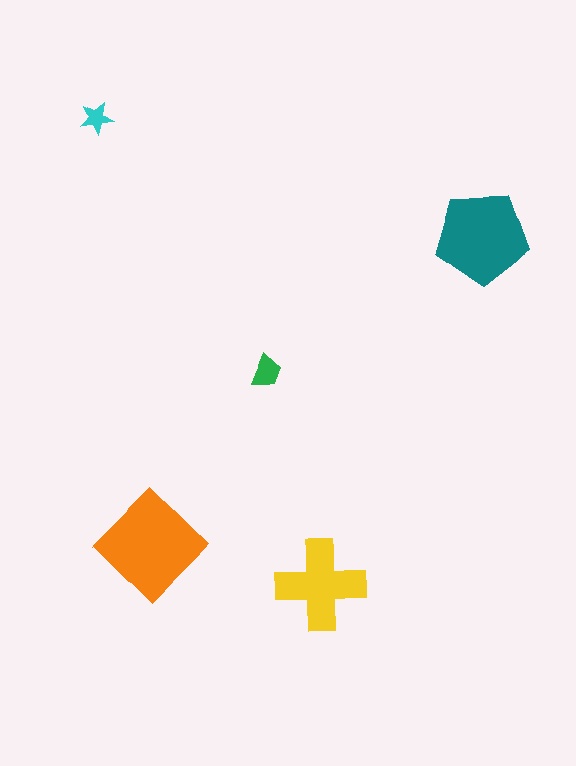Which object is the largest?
The orange diamond.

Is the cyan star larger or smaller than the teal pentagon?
Smaller.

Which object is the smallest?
The cyan star.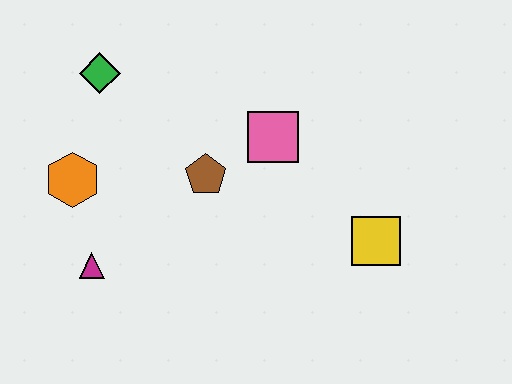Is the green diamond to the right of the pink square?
No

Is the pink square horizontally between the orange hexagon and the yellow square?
Yes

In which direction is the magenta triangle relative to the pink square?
The magenta triangle is to the left of the pink square.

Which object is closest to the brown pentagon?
The pink square is closest to the brown pentagon.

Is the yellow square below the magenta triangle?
No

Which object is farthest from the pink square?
The magenta triangle is farthest from the pink square.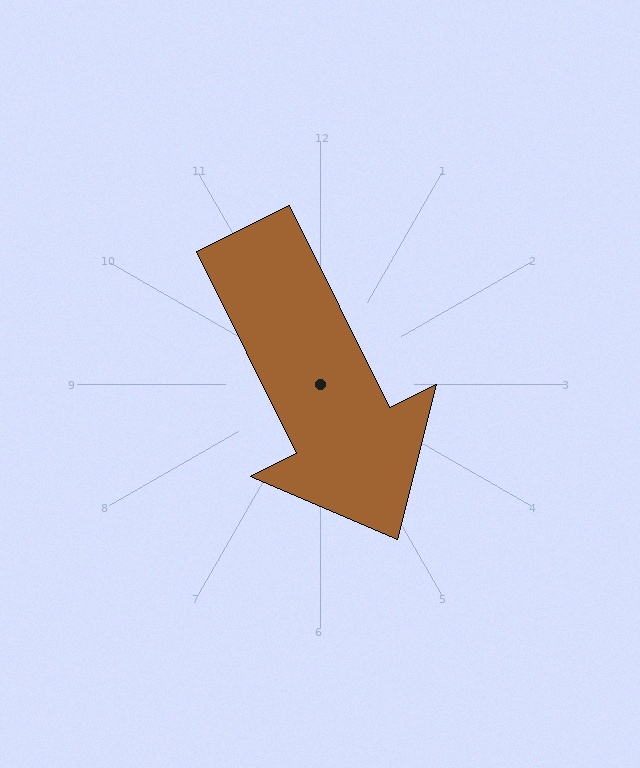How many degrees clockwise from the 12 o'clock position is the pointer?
Approximately 154 degrees.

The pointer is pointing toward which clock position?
Roughly 5 o'clock.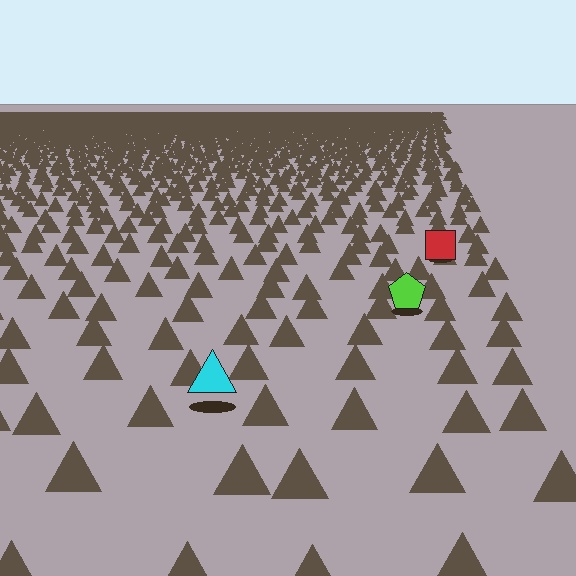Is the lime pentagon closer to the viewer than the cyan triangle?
No. The cyan triangle is closer — you can tell from the texture gradient: the ground texture is coarser near it.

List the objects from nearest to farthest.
From nearest to farthest: the cyan triangle, the lime pentagon, the red square.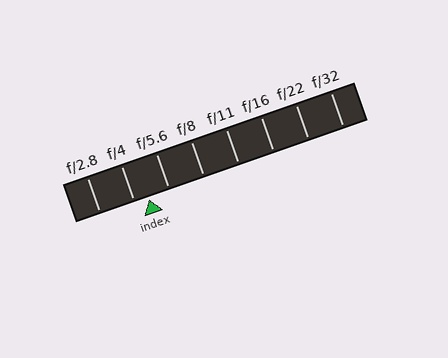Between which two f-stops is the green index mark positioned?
The index mark is between f/4 and f/5.6.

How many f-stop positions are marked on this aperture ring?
There are 8 f-stop positions marked.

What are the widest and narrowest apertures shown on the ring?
The widest aperture shown is f/2.8 and the narrowest is f/32.